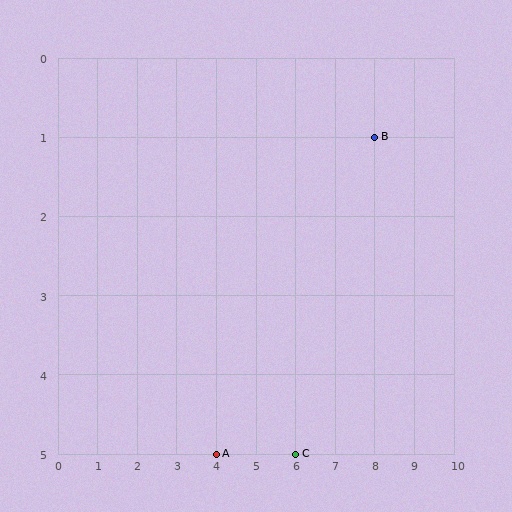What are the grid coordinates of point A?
Point A is at grid coordinates (4, 5).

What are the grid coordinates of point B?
Point B is at grid coordinates (8, 1).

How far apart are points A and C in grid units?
Points A and C are 2 columns apart.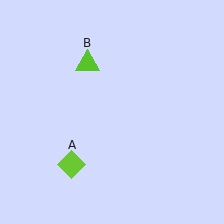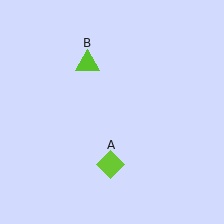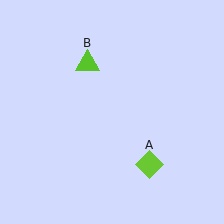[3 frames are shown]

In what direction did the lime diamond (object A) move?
The lime diamond (object A) moved right.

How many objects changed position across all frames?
1 object changed position: lime diamond (object A).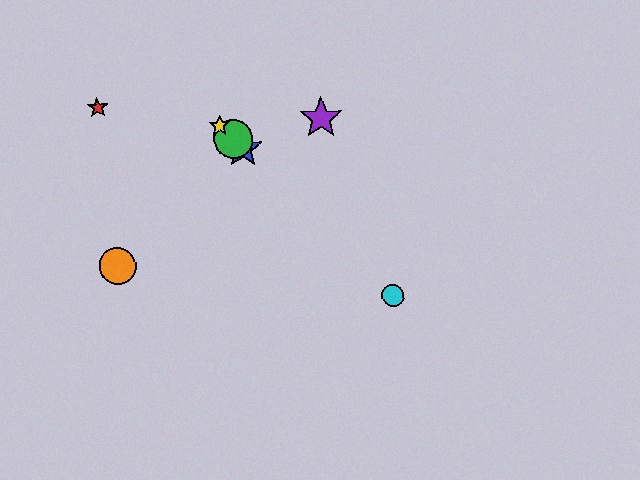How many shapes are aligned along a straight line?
4 shapes (the blue star, the green circle, the yellow star, the cyan circle) are aligned along a straight line.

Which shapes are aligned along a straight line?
The blue star, the green circle, the yellow star, the cyan circle are aligned along a straight line.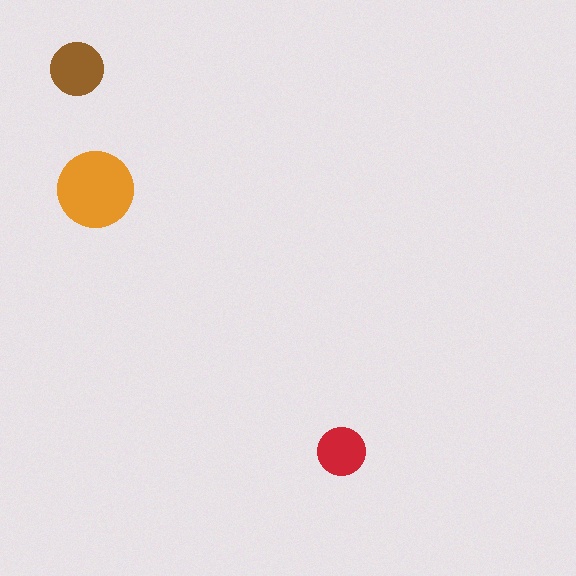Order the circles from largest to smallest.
the orange one, the brown one, the red one.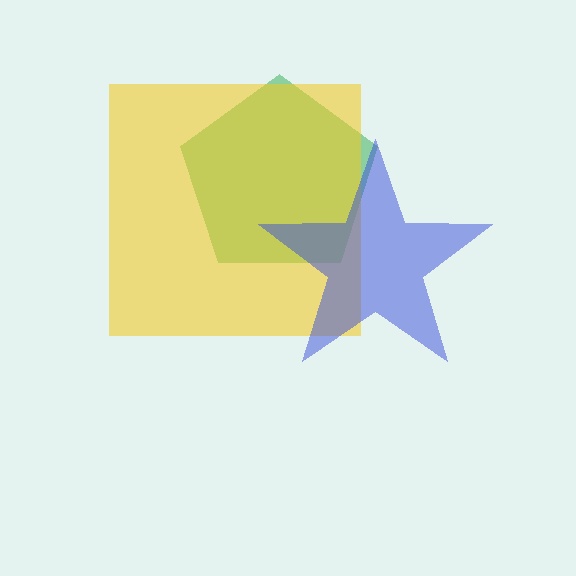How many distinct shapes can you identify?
There are 3 distinct shapes: a green pentagon, a yellow square, a blue star.